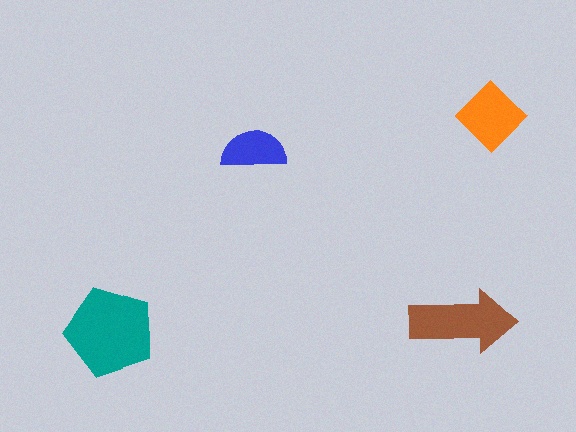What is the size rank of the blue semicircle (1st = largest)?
4th.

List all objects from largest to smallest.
The teal pentagon, the brown arrow, the orange diamond, the blue semicircle.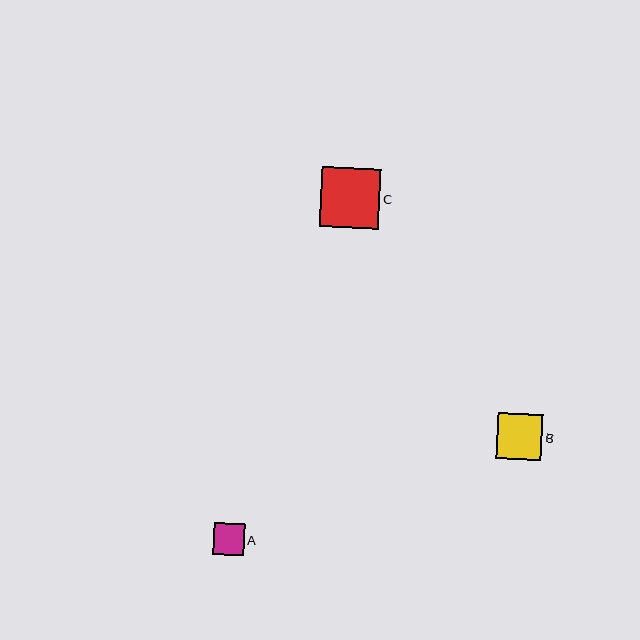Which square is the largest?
Square C is the largest with a size of approximately 59 pixels.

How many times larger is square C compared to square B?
Square C is approximately 1.3 times the size of square B.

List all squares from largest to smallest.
From largest to smallest: C, B, A.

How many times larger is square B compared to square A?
Square B is approximately 1.5 times the size of square A.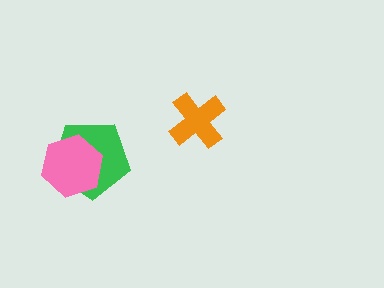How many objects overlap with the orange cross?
0 objects overlap with the orange cross.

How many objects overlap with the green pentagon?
1 object overlaps with the green pentagon.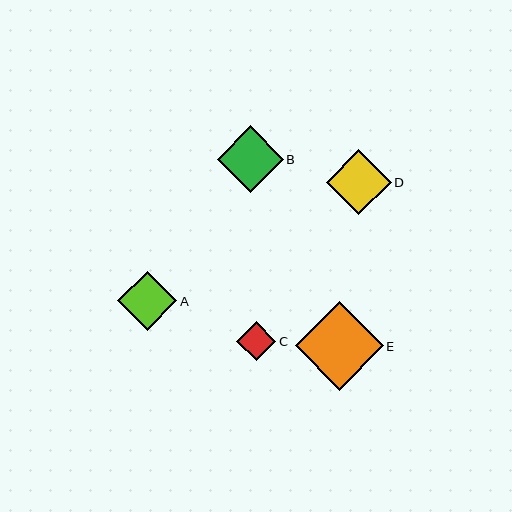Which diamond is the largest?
Diamond E is the largest with a size of approximately 88 pixels.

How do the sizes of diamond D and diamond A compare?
Diamond D and diamond A are approximately the same size.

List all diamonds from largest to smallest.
From largest to smallest: E, B, D, A, C.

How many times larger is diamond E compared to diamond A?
Diamond E is approximately 1.5 times the size of diamond A.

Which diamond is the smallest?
Diamond C is the smallest with a size of approximately 39 pixels.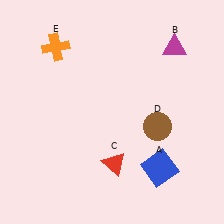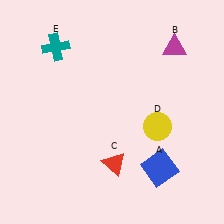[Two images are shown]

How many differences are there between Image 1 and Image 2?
There are 2 differences between the two images.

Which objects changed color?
D changed from brown to yellow. E changed from orange to teal.